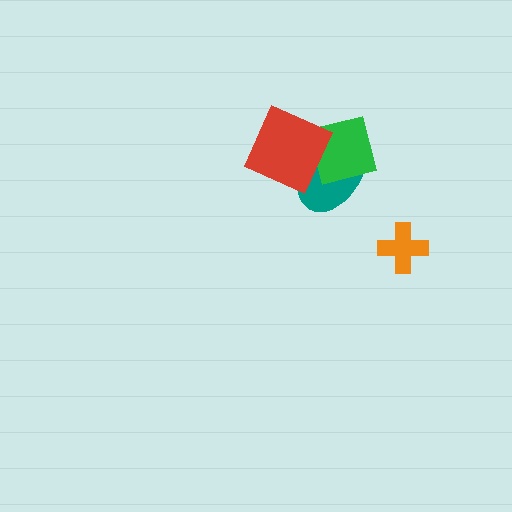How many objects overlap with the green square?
2 objects overlap with the green square.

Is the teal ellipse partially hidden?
Yes, it is partially covered by another shape.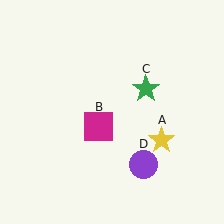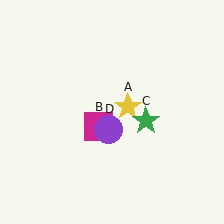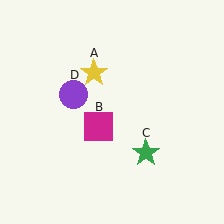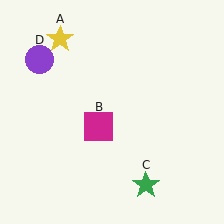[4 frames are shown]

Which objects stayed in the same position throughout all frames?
Magenta square (object B) remained stationary.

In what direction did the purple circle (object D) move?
The purple circle (object D) moved up and to the left.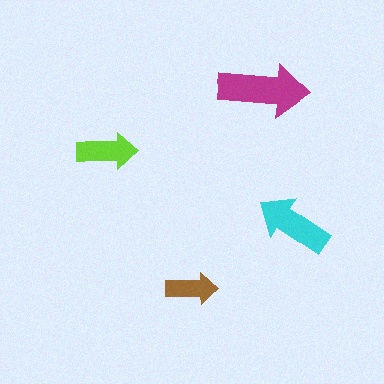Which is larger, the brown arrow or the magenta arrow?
The magenta one.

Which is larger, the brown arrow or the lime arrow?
The lime one.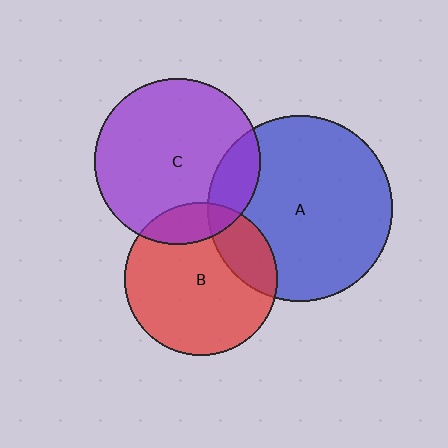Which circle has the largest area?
Circle A (blue).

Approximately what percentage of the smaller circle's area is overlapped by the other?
Approximately 15%.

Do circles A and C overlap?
Yes.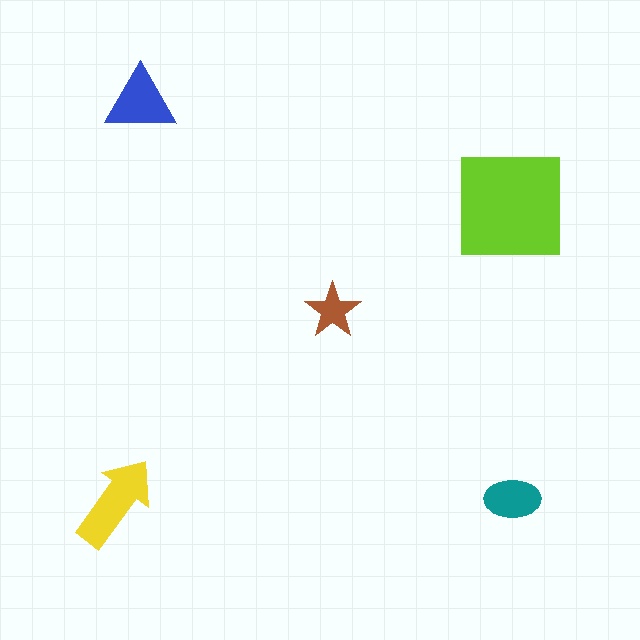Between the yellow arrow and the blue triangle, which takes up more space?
The yellow arrow.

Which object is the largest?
The lime square.